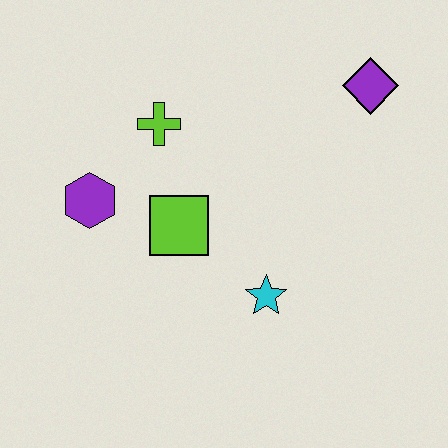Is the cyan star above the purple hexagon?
No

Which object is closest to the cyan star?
The lime square is closest to the cyan star.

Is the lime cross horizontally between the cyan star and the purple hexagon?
Yes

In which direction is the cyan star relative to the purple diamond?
The cyan star is below the purple diamond.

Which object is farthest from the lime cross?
The purple diamond is farthest from the lime cross.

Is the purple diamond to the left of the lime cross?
No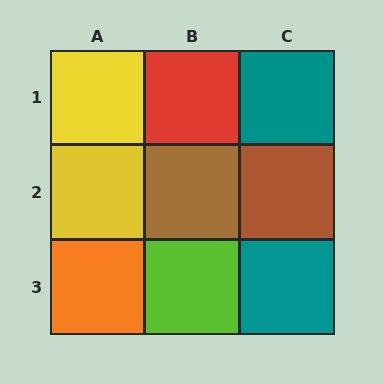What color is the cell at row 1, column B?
Red.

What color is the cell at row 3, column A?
Orange.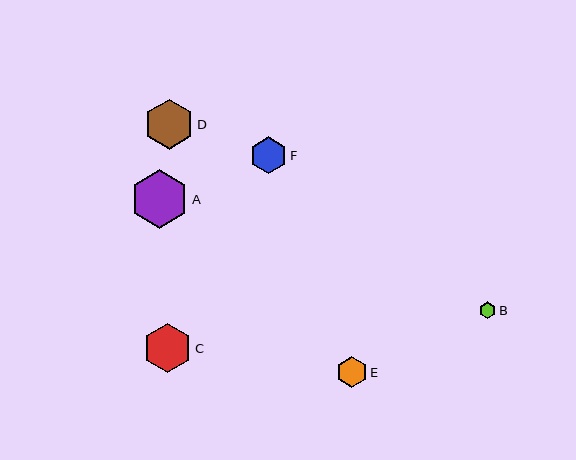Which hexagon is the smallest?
Hexagon B is the smallest with a size of approximately 17 pixels.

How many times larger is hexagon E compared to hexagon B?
Hexagon E is approximately 1.8 times the size of hexagon B.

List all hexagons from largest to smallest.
From largest to smallest: A, D, C, F, E, B.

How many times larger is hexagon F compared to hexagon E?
Hexagon F is approximately 1.2 times the size of hexagon E.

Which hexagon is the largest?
Hexagon A is the largest with a size of approximately 59 pixels.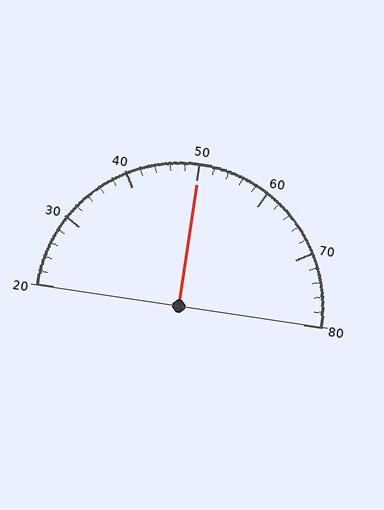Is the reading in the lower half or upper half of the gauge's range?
The reading is in the upper half of the range (20 to 80).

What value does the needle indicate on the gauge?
The needle indicates approximately 50.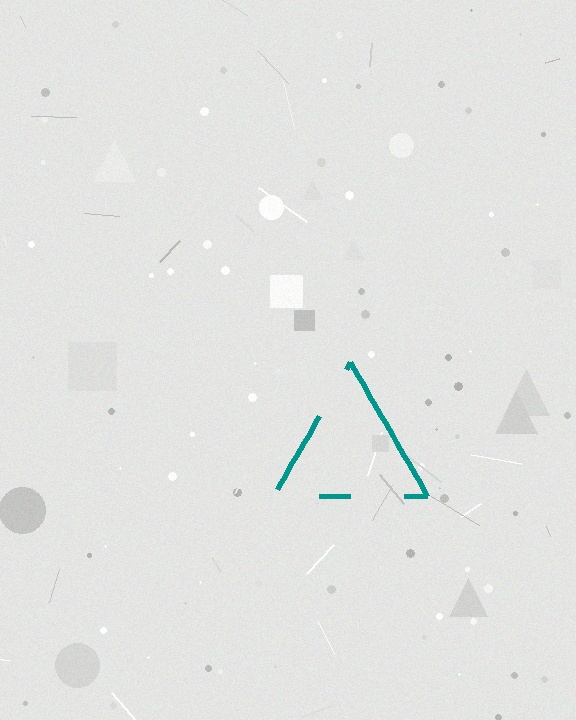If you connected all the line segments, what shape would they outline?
They would outline a triangle.